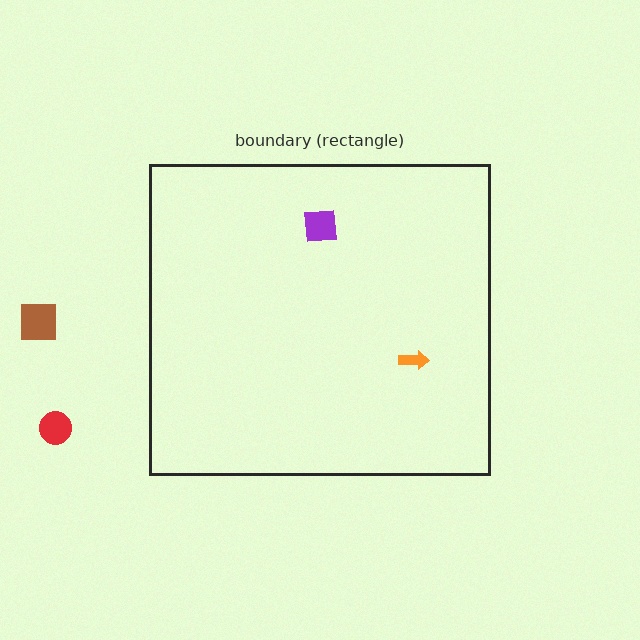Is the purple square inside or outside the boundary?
Inside.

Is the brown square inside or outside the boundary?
Outside.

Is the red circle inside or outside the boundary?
Outside.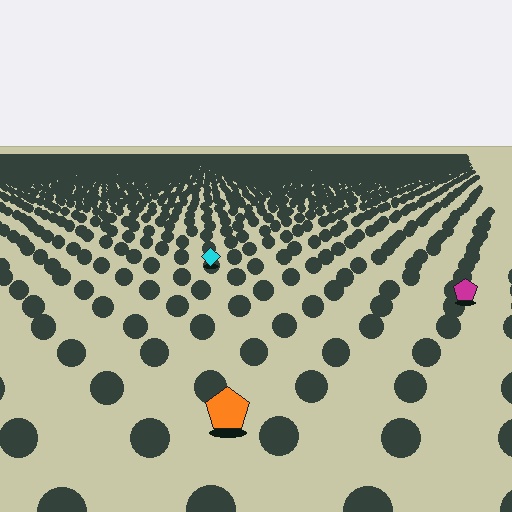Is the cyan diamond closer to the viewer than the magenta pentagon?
No. The magenta pentagon is closer — you can tell from the texture gradient: the ground texture is coarser near it.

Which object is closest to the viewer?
The orange pentagon is closest. The texture marks near it are larger and more spread out.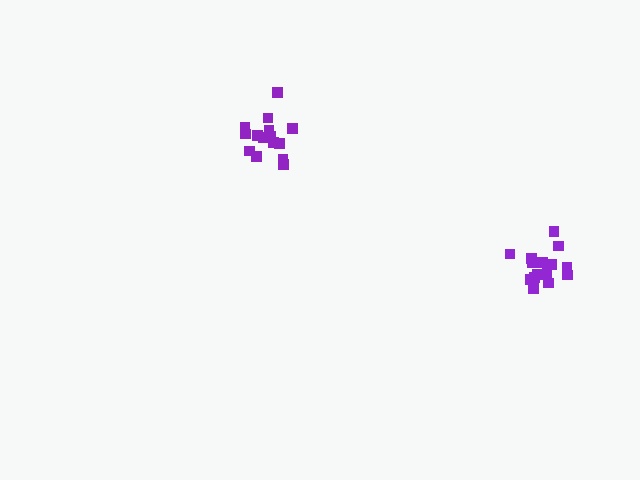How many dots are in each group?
Group 1: 15 dots, Group 2: 15 dots (30 total).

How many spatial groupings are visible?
There are 2 spatial groupings.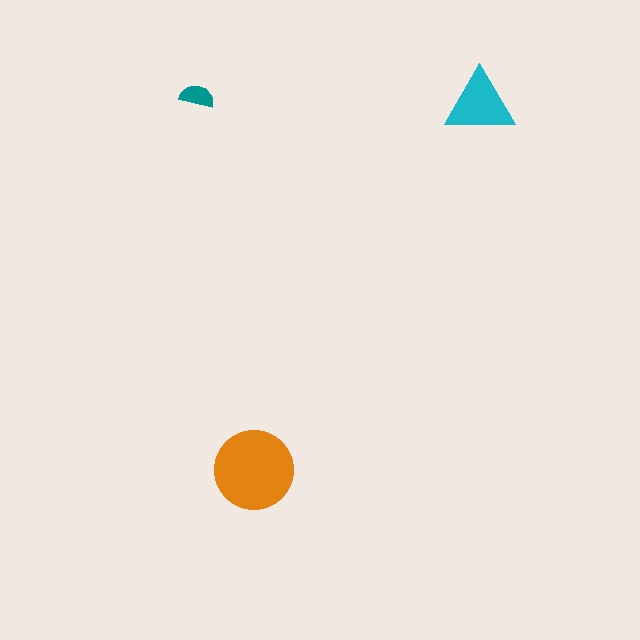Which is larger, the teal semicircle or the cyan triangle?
The cyan triangle.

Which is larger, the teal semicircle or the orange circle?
The orange circle.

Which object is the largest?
The orange circle.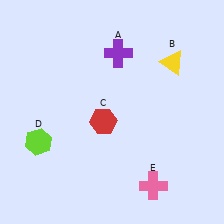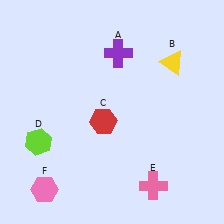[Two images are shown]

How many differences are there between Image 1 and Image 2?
There is 1 difference between the two images.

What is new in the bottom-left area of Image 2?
A pink hexagon (F) was added in the bottom-left area of Image 2.